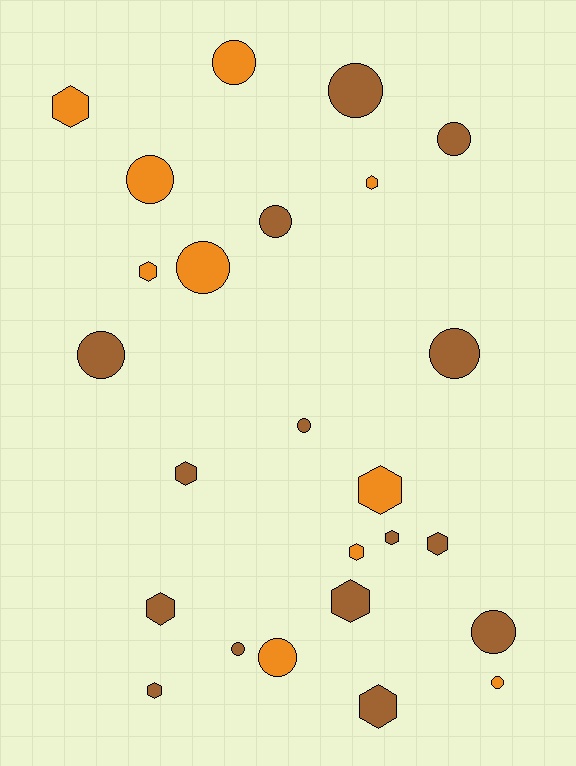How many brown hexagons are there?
There are 7 brown hexagons.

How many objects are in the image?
There are 25 objects.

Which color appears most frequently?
Brown, with 15 objects.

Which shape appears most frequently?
Circle, with 13 objects.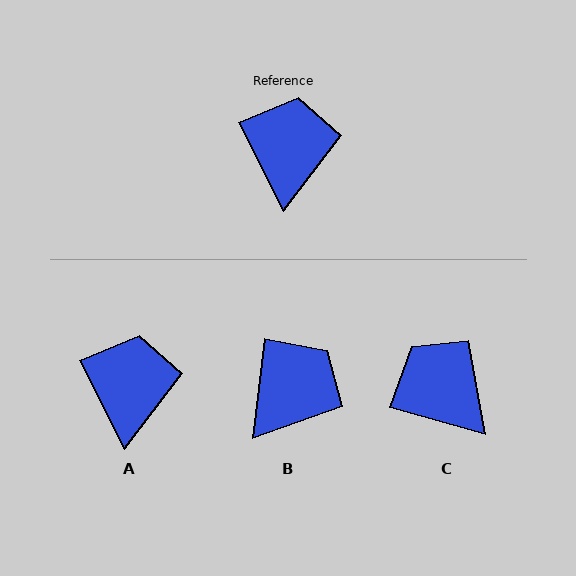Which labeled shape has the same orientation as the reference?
A.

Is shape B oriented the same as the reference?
No, it is off by about 34 degrees.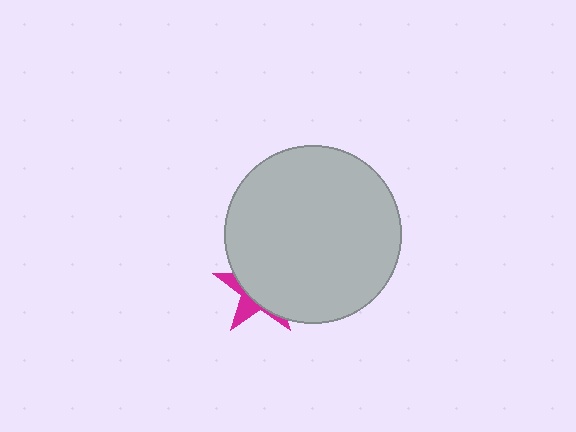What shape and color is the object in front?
The object in front is a light gray circle.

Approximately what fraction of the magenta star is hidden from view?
Roughly 70% of the magenta star is hidden behind the light gray circle.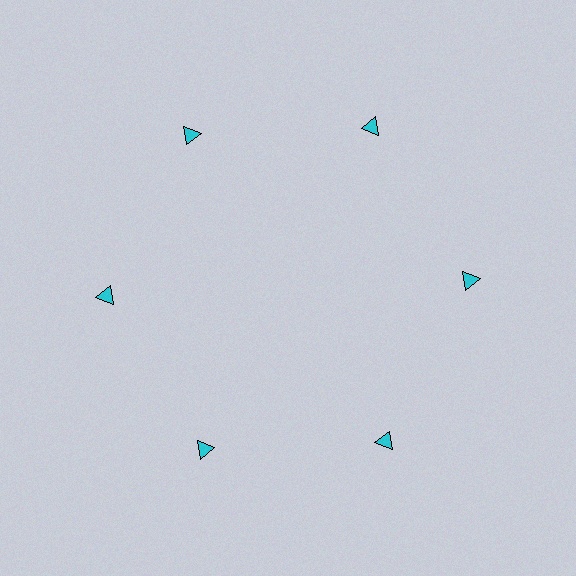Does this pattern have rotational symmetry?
Yes, this pattern has 6-fold rotational symmetry. It looks the same after rotating 60 degrees around the center.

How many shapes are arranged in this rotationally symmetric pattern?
There are 6 shapes, arranged in 6 groups of 1.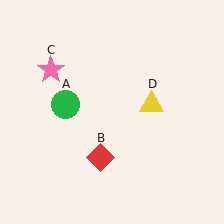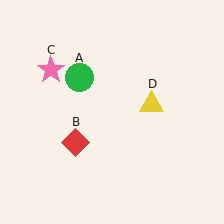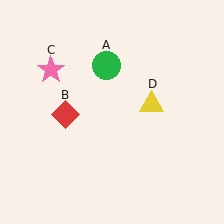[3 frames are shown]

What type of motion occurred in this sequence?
The green circle (object A), red diamond (object B) rotated clockwise around the center of the scene.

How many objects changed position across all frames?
2 objects changed position: green circle (object A), red diamond (object B).